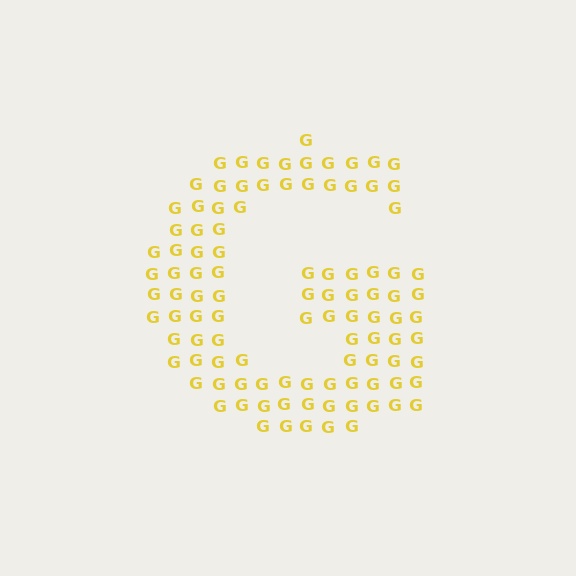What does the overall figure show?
The overall figure shows the letter G.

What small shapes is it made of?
It is made of small letter G's.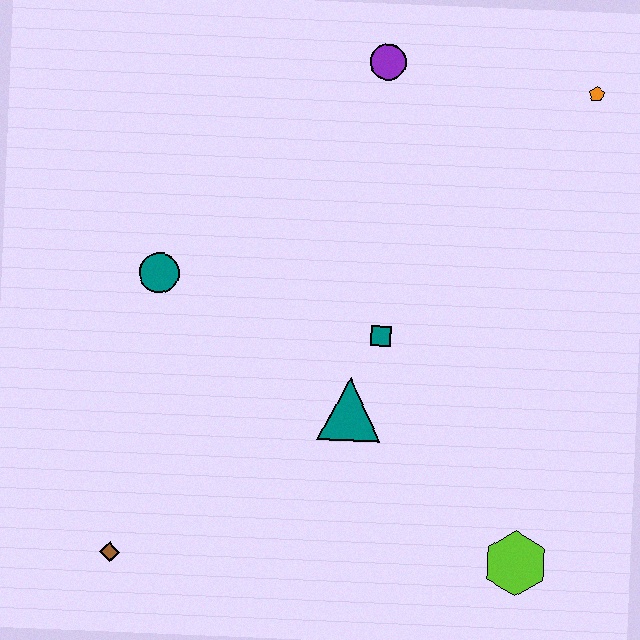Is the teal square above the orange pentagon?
No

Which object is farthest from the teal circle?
The orange pentagon is farthest from the teal circle.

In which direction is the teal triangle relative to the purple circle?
The teal triangle is below the purple circle.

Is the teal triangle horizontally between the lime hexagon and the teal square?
No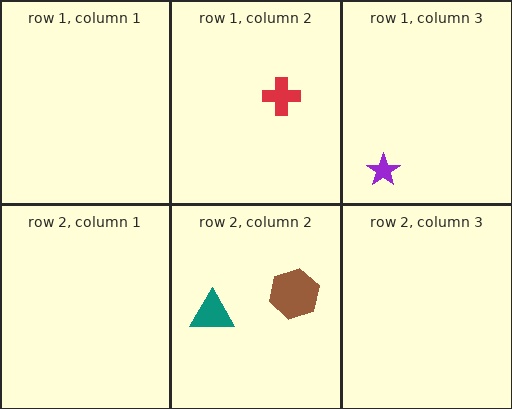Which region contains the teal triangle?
The row 2, column 2 region.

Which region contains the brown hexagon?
The row 2, column 2 region.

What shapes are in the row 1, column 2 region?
The red cross.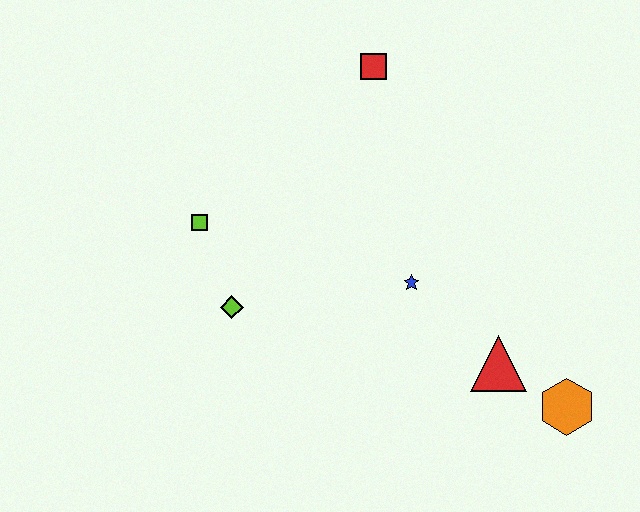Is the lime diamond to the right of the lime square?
Yes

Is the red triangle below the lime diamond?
Yes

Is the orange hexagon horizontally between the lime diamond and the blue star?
No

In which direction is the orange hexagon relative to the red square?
The orange hexagon is below the red square.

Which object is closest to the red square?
The blue star is closest to the red square.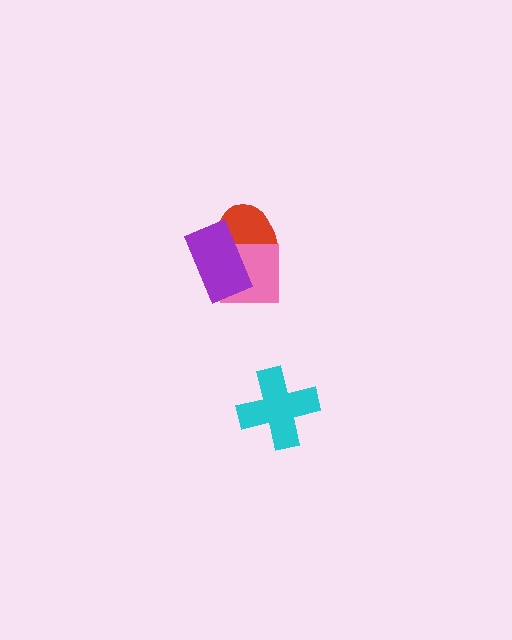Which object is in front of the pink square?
The purple rectangle is in front of the pink square.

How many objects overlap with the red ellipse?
2 objects overlap with the red ellipse.